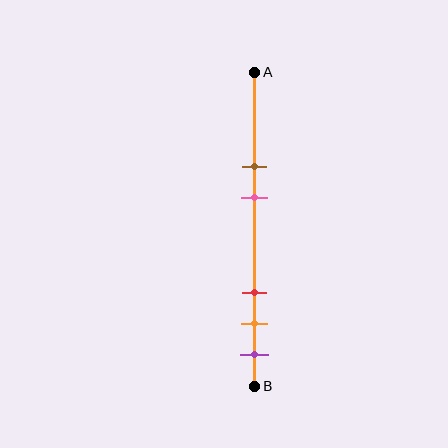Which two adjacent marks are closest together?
The orange and purple marks are the closest adjacent pair.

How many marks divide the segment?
There are 5 marks dividing the segment.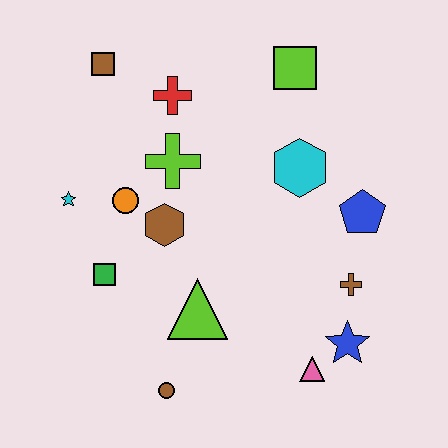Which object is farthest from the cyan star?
The blue star is farthest from the cyan star.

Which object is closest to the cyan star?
The orange circle is closest to the cyan star.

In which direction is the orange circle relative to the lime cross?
The orange circle is to the left of the lime cross.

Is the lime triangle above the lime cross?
No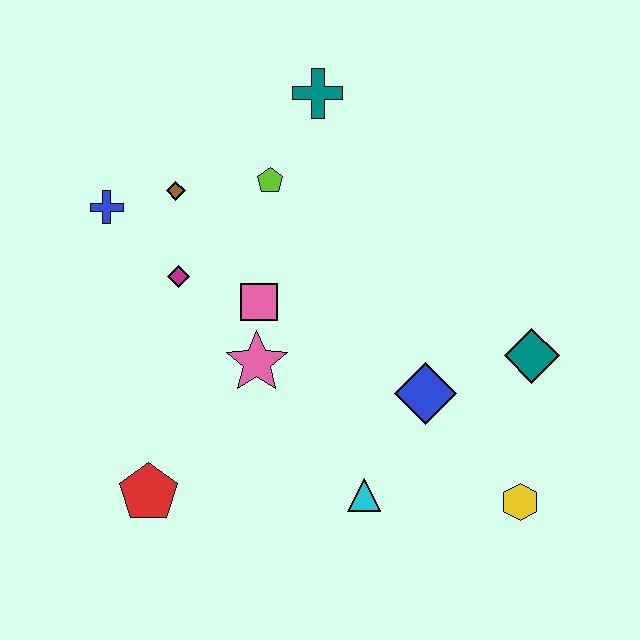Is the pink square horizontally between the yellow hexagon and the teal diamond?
No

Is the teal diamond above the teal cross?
No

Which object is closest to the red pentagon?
The pink star is closest to the red pentagon.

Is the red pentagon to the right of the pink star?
No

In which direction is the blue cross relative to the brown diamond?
The blue cross is to the left of the brown diamond.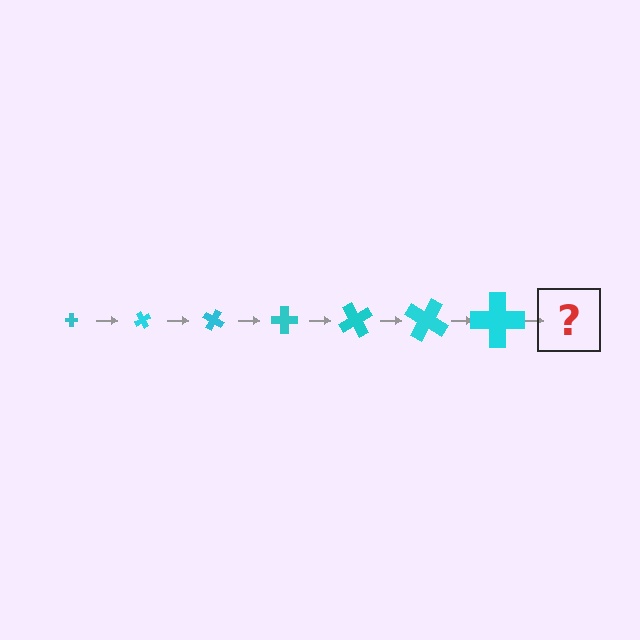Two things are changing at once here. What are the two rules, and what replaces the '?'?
The two rules are that the cross grows larger each step and it rotates 60 degrees each step. The '?' should be a cross, larger than the previous one and rotated 420 degrees from the start.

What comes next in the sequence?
The next element should be a cross, larger than the previous one and rotated 420 degrees from the start.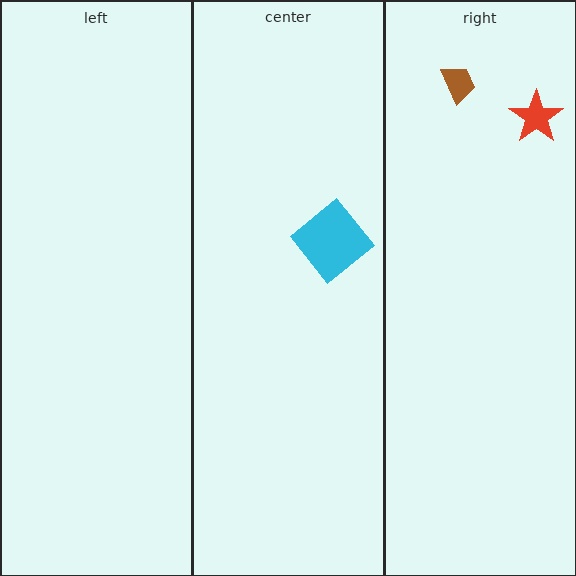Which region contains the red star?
The right region.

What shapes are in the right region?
The brown trapezoid, the red star.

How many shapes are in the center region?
1.